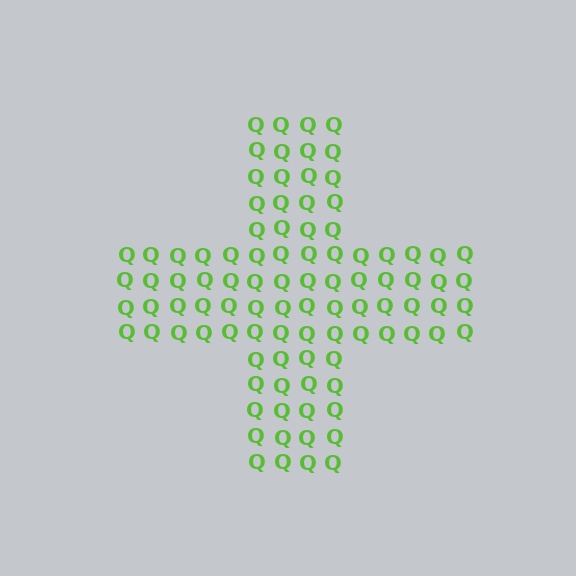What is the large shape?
The large shape is a cross.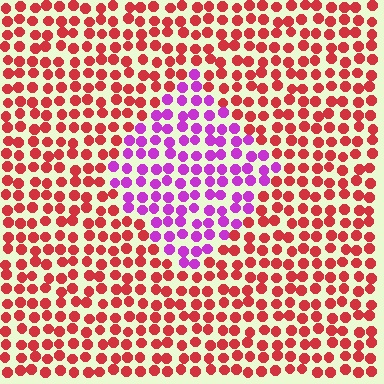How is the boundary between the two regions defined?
The boundary is defined purely by a slight shift in hue (about 60 degrees). Spacing, size, and orientation are identical on both sides.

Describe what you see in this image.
The image is filled with small red elements in a uniform arrangement. A diamond-shaped region is visible where the elements are tinted to a slightly different hue, forming a subtle color boundary.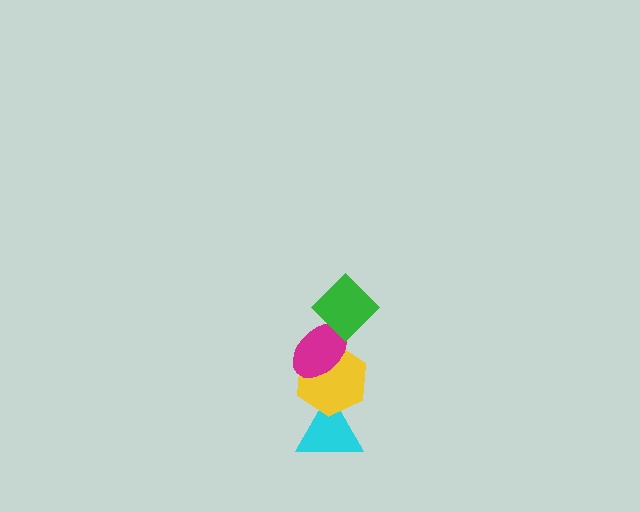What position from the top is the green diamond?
The green diamond is 1st from the top.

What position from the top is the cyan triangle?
The cyan triangle is 4th from the top.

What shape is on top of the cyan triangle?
The yellow hexagon is on top of the cyan triangle.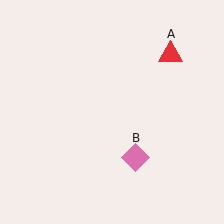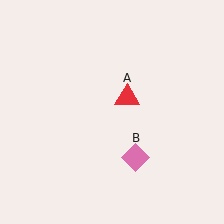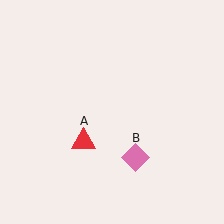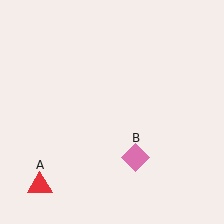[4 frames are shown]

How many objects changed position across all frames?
1 object changed position: red triangle (object A).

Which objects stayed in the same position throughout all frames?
Pink diamond (object B) remained stationary.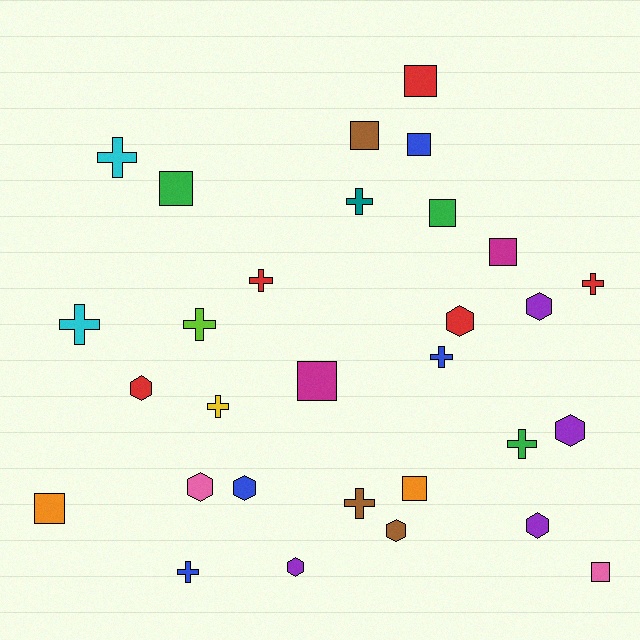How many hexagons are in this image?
There are 9 hexagons.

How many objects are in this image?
There are 30 objects.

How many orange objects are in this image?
There are 2 orange objects.